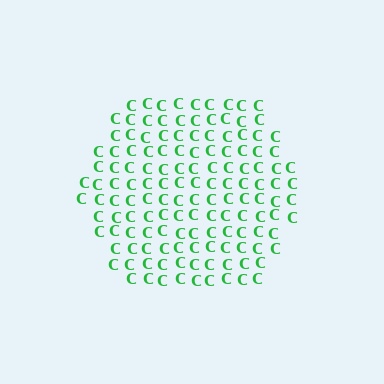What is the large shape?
The large shape is a hexagon.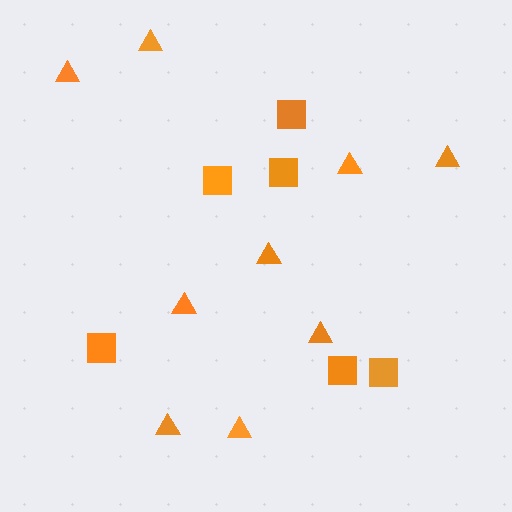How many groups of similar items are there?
There are 2 groups: one group of squares (6) and one group of triangles (9).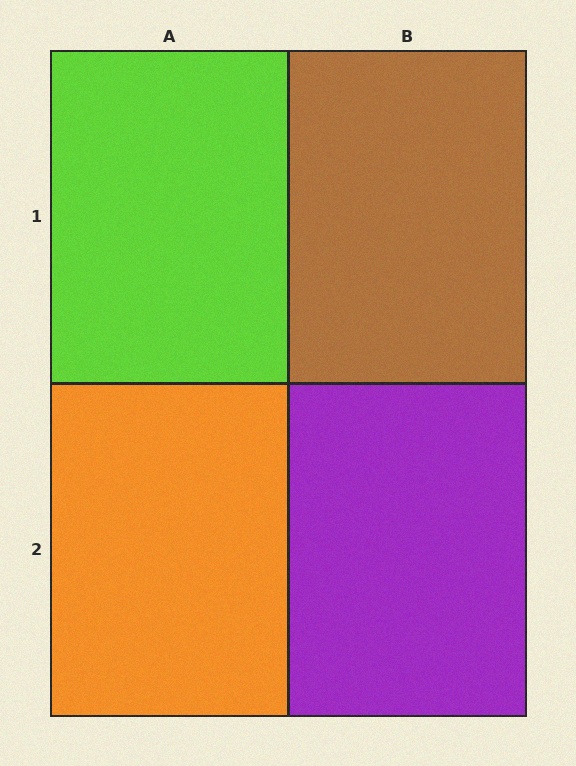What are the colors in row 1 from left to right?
Lime, brown.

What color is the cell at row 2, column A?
Orange.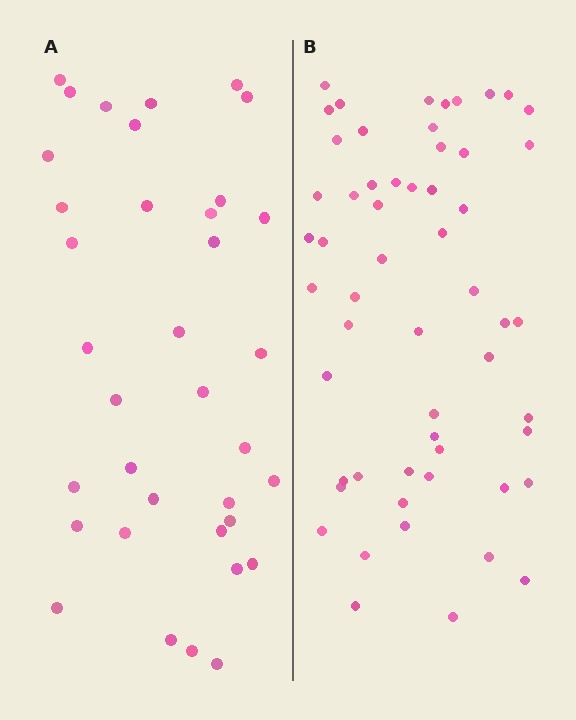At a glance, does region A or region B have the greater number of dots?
Region B (the right region) has more dots.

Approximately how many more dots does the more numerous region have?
Region B has approximately 20 more dots than region A.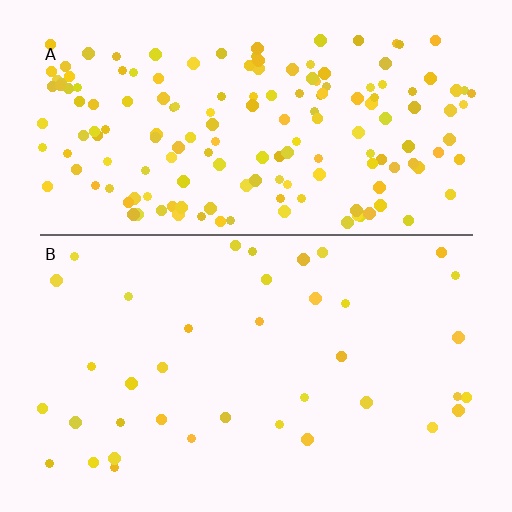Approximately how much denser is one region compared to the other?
Approximately 4.5× — region A over region B.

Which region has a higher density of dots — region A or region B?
A (the top).